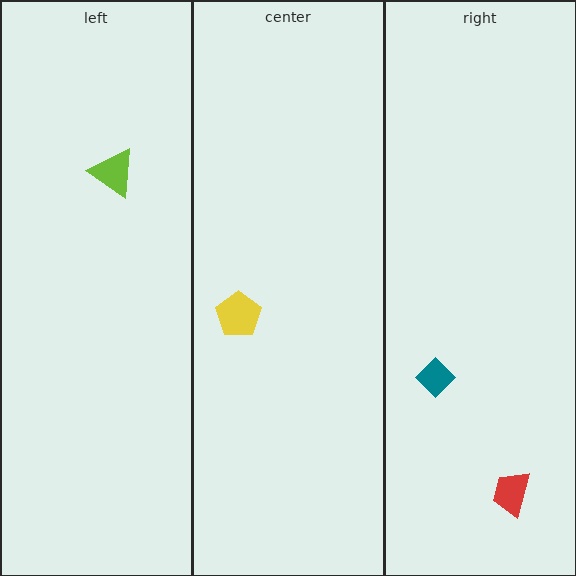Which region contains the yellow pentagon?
The center region.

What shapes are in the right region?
The red trapezoid, the teal diamond.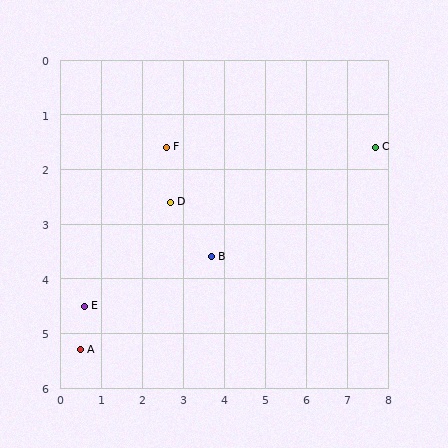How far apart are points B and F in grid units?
Points B and F are about 2.3 grid units apart.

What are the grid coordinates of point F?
Point F is at approximately (2.6, 1.6).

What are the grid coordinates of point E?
Point E is at approximately (0.6, 4.5).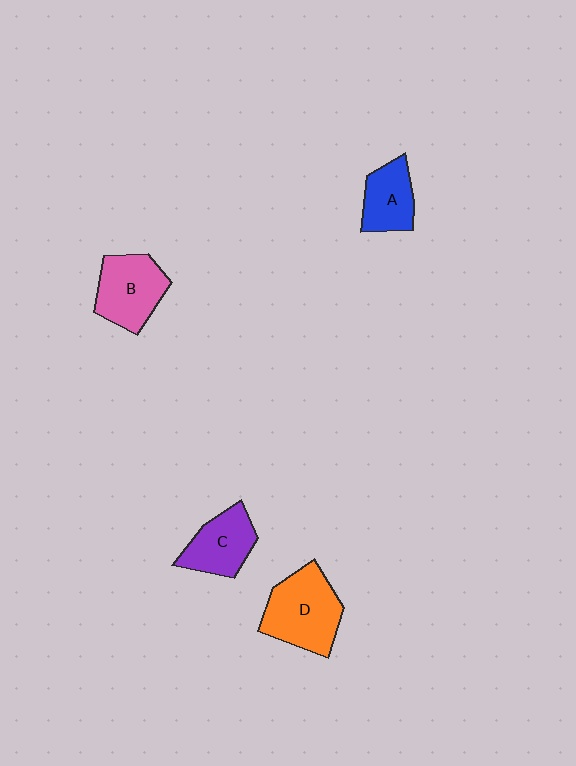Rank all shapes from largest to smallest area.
From largest to smallest: D (orange), B (pink), C (purple), A (blue).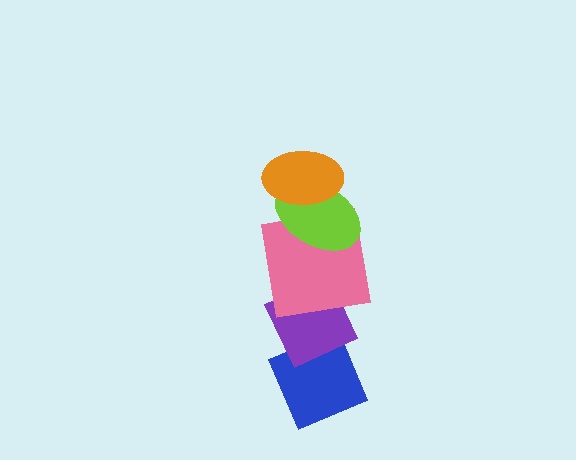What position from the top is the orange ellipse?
The orange ellipse is 1st from the top.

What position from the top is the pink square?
The pink square is 3rd from the top.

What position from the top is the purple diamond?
The purple diamond is 4th from the top.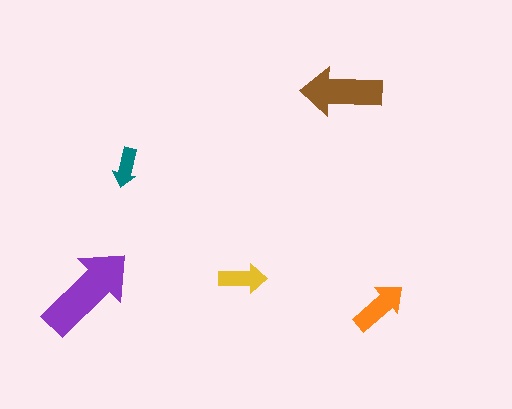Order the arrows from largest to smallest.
the purple one, the brown one, the orange one, the yellow one, the teal one.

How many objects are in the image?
There are 5 objects in the image.